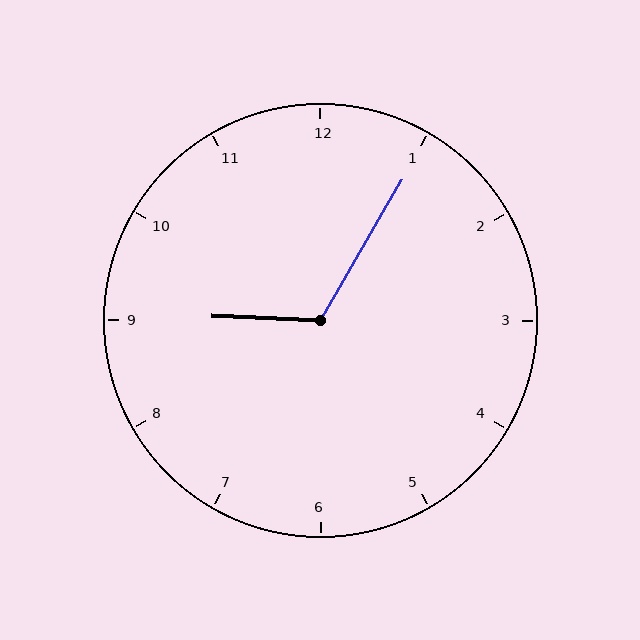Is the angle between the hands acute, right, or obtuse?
It is obtuse.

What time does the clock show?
9:05.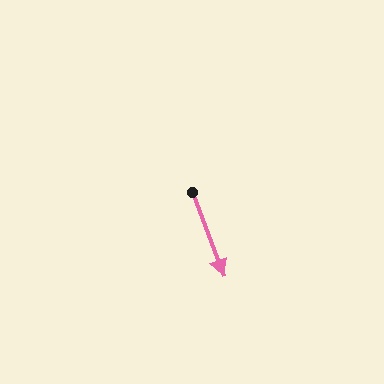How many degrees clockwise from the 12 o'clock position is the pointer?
Approximately 159 degrees.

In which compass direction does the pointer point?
South.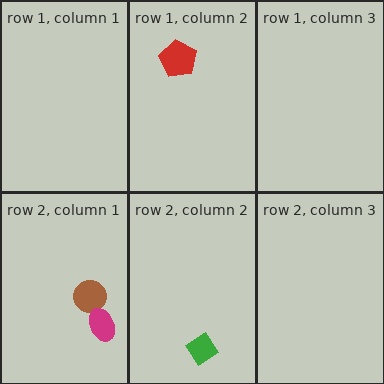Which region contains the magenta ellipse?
The row 2, column 1 region.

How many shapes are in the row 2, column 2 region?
1.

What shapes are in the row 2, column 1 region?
The brown circle, the magenta ellipse.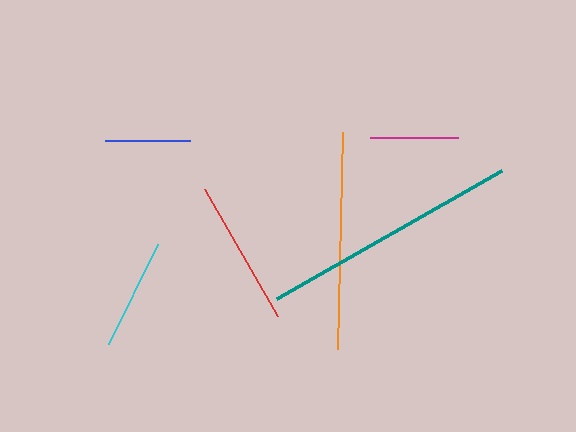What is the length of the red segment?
The red segment is approximately 147 pixels long.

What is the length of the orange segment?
The orange segment is approximately 217 pixels long.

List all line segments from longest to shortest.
From longest to shortest: teal, orange, red, cyan, magenta, blue.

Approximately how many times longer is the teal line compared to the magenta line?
The teal line is approximately 3.0 times the length of the magenta line.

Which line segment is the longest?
The teal line is the longest at approximately 259 pixels.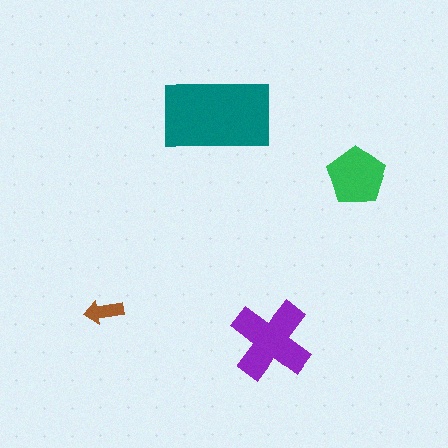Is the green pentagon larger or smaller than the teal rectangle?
Smaller.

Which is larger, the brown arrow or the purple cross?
The purple cross.